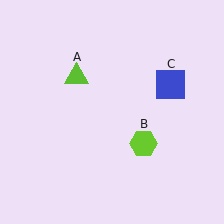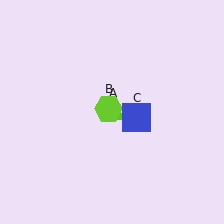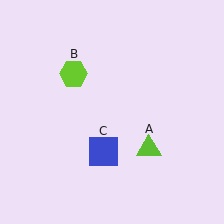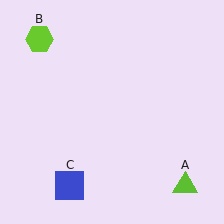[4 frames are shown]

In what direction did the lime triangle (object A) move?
The lime triangle (object A) moved down and to the right.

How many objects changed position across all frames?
3 objects changed position: lime triangle (object A), lime hexagon (object B), blue square (object C).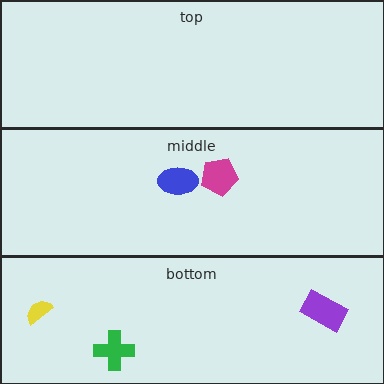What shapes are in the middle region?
The blue ellipse, the magenta pentagon.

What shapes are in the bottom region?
The yellow semicircle, the green cross, the purple rectangle.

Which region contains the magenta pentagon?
The middle region.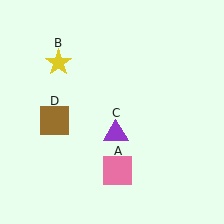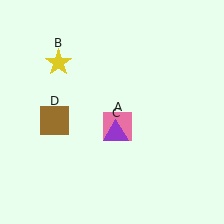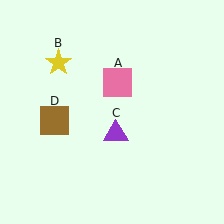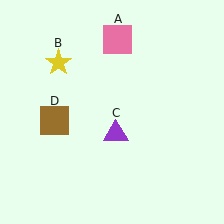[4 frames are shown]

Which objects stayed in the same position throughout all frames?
Yellow star (object B) and purple triangle (object C) and brown square (object D) remained stationary.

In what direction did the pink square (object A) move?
The pink square (object A) moved up.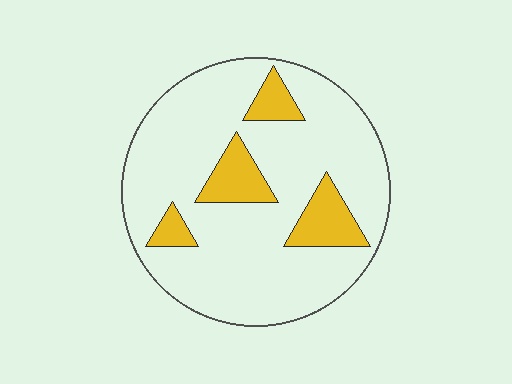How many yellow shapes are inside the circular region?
4.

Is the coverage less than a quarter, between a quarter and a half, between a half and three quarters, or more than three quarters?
Less than a quarter.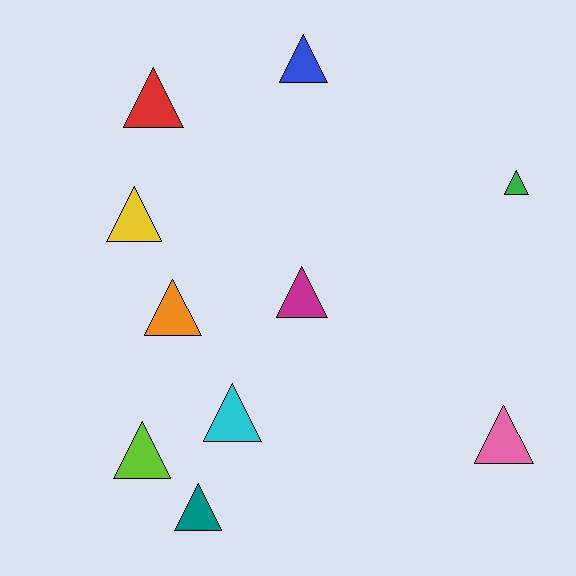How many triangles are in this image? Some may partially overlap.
There are 10 triangles.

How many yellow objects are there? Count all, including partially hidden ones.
There is 1 yellow object.